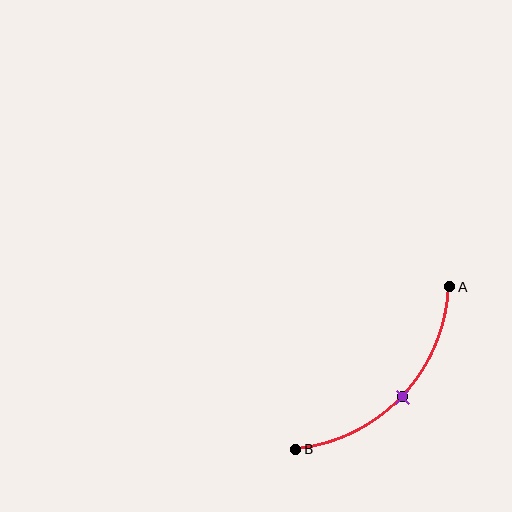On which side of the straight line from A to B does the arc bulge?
The arc bulges below and to the right of the straight line connecting A and B.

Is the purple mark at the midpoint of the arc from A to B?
Yes. The purple mark lies on the arc at equal arc-length from both A and B — it is the arc midpoint.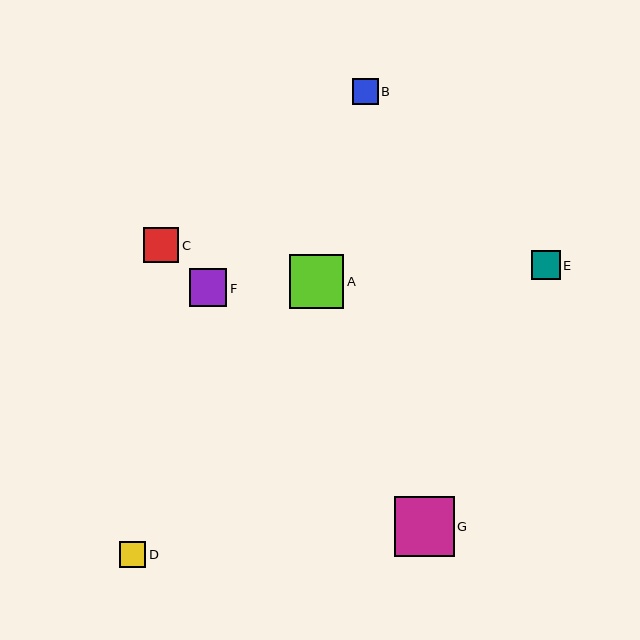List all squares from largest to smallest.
From largest to smallest: G, A, F, C, E, D, B.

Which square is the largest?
Square G is the largest with a size of approximately 60 pixels.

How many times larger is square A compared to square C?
Square A is approximately 1.6 times the size of square C.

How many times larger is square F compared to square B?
Square F is approximately 1.4 times the size of square B.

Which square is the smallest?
Square B is the smallest with a size of approximately 26 pixels.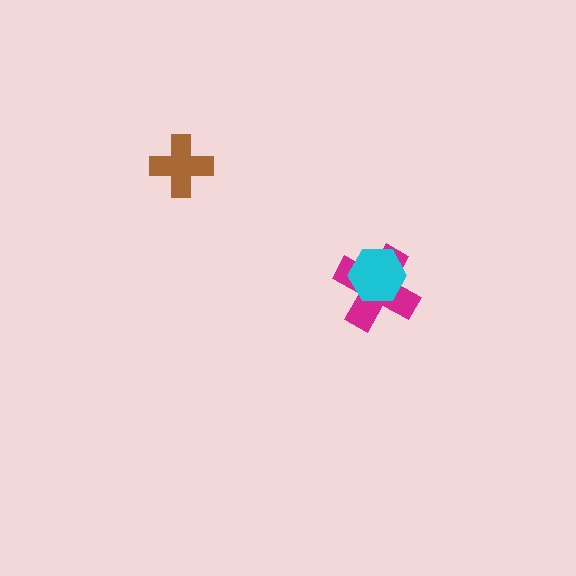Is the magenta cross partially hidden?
Yes, it is partially covered by another shape.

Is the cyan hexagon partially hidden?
No, no other shape covers it.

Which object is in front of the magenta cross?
The cyan hexagon is in front of the magenta cross.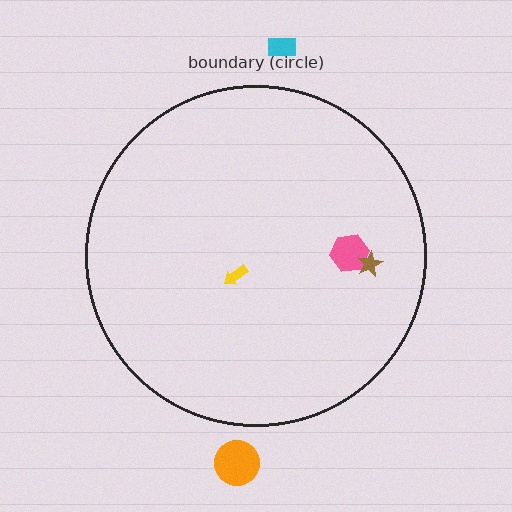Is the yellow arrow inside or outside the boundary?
Inside.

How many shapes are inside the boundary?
3 inside, 2 outside.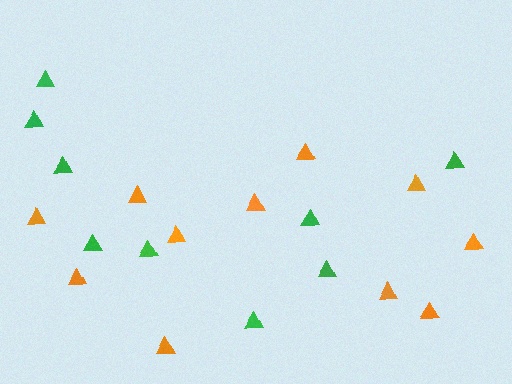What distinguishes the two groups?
There are 2 groups: one group of green triangles (9) and one group of orange triangles (11).